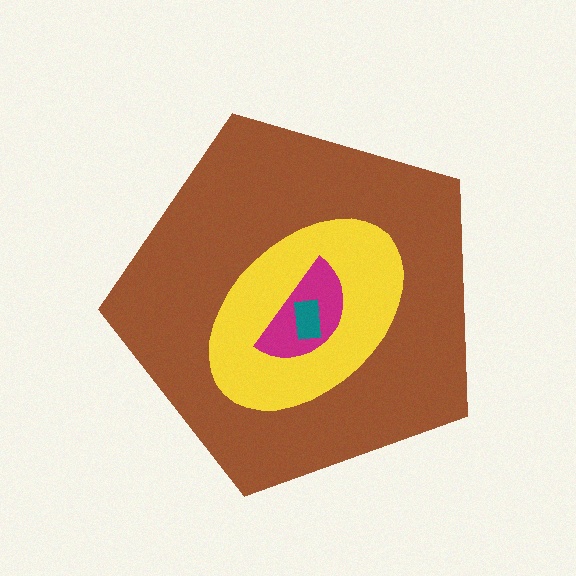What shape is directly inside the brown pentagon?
The yellow ellipse.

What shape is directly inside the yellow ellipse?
The magenta semicircle.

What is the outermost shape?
The brown pentagon.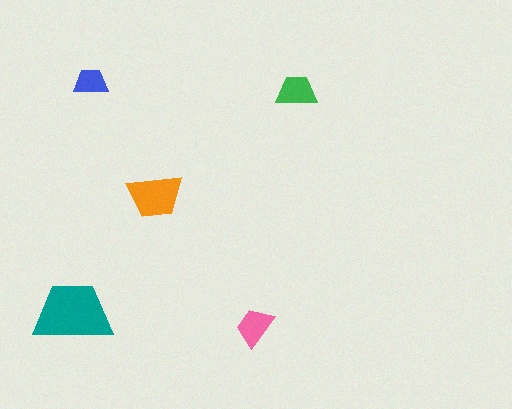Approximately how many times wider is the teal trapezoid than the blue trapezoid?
About 2.5 times wider.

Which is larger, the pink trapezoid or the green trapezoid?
The green one.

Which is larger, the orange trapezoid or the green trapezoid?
The orange one.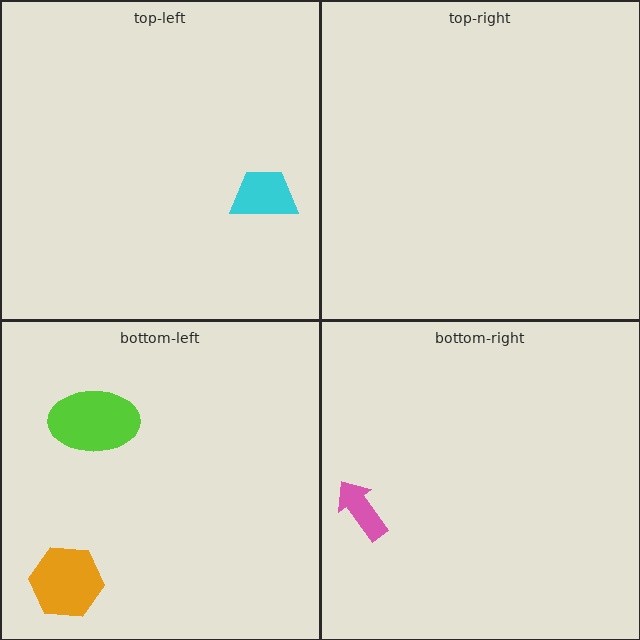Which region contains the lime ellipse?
The bottom-left region.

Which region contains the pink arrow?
The bottom-right region.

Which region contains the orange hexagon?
The bottom-left region.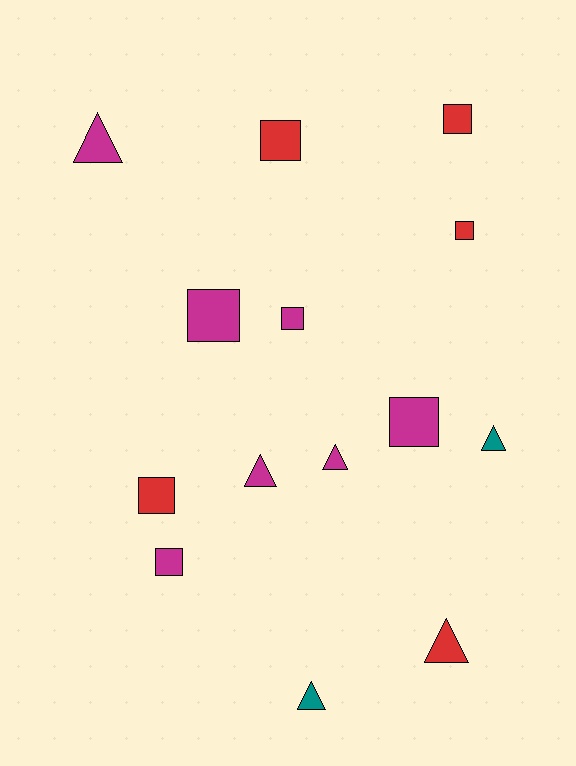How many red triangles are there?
There is 1 red triangle.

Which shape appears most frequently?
Square, with 8 objects.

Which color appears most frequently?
Magenta, with 7 objects.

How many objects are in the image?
There are 14 objects.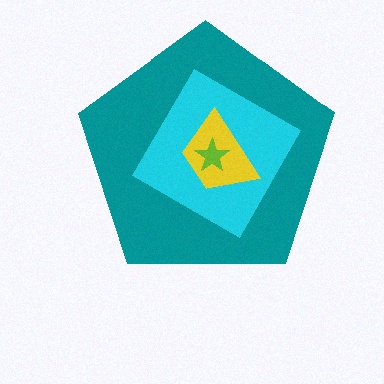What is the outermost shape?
The teal pentagon.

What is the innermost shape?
The lime star.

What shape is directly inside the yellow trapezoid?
The lime star.